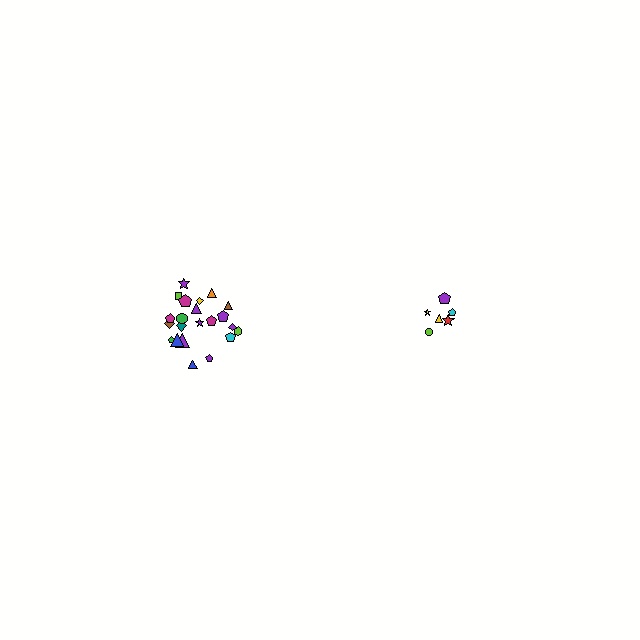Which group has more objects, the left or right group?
The left group.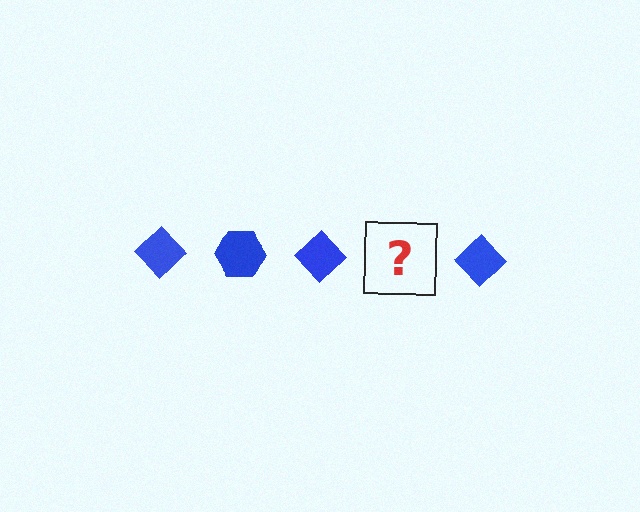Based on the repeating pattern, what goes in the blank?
The blank should be a blue hexagon.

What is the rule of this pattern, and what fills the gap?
The rule is that the pattern cycles through diamond, hexagon shapes in blue. The gap should be filled with a blue hexagon.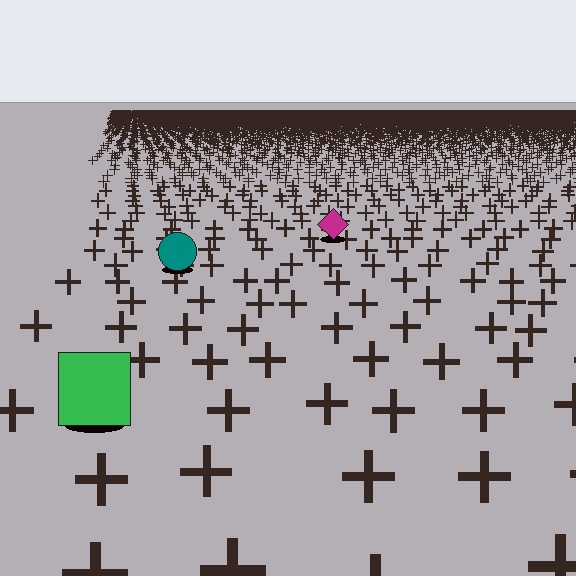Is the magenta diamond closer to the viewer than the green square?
No. The green square is closer — you can tell from the texture gradient: the ground texture is coarser near it.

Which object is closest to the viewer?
The green square is closest. The texture marks near it are larger and more spread out.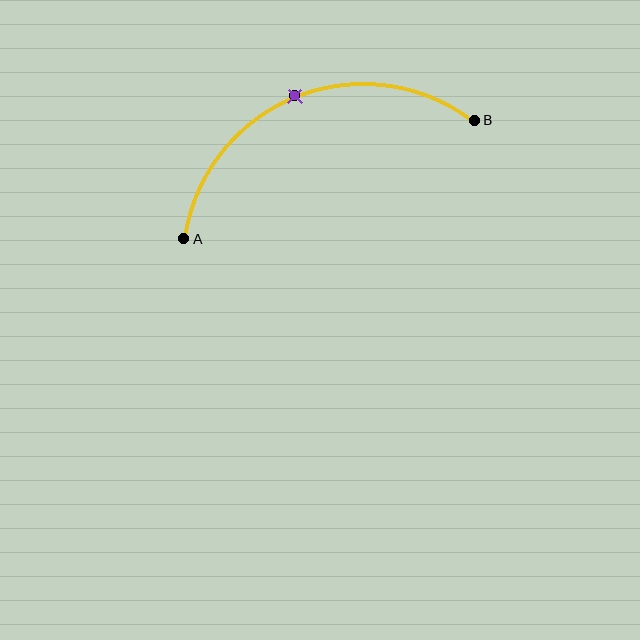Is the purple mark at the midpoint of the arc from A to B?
Yes. The purple mark lies on the arc at equal arc-length from both A and B — it is the arc midpoint.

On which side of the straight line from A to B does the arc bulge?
The arc bulges above the straight line connecting A and B.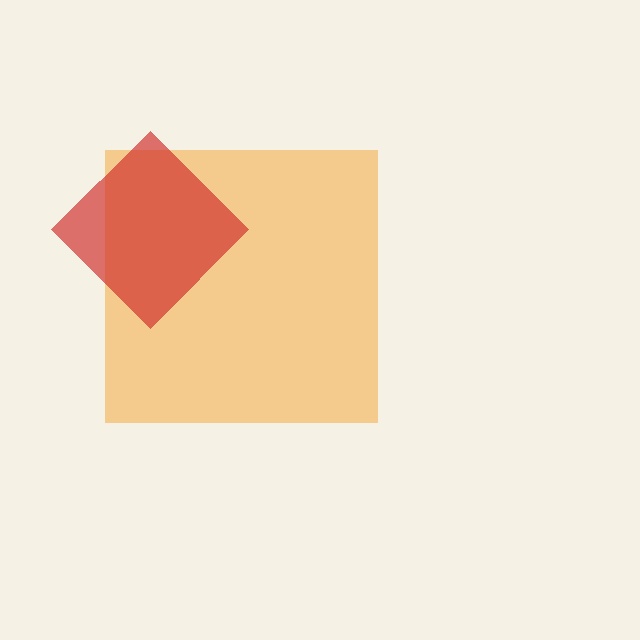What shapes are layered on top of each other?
The layered shapes are: an orange square, a red diamond.